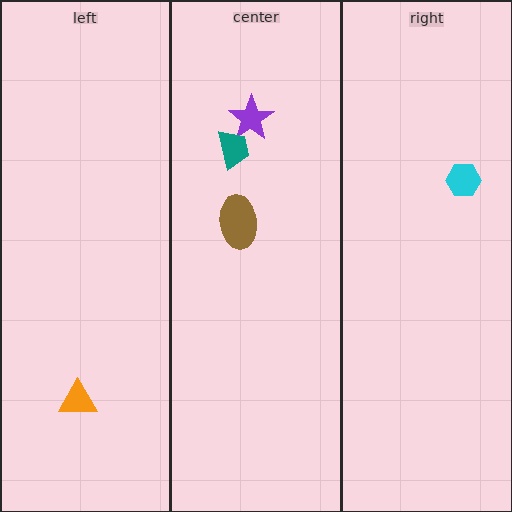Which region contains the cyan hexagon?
The right region.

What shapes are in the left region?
The orange triangle.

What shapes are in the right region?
The cyan hexagon.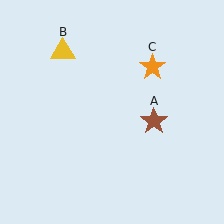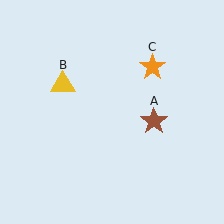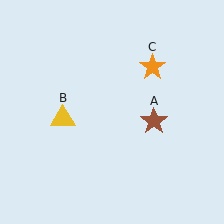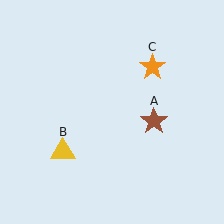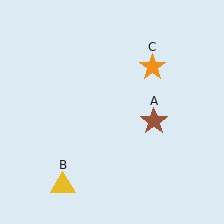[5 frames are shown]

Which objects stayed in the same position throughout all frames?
Brown star (object A) and orange star (object C) remained stationary.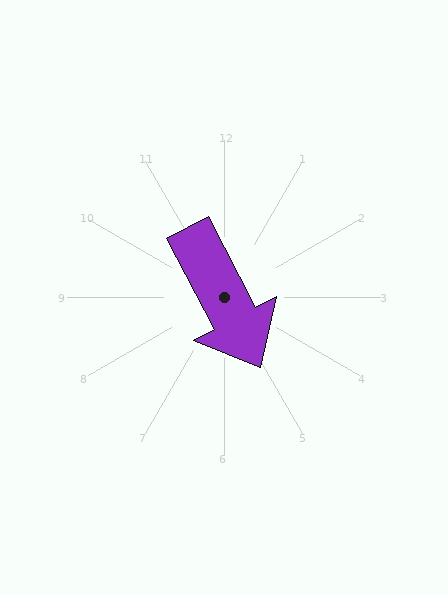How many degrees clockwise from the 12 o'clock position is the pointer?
Approximately 152 degrees.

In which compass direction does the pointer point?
Southeast.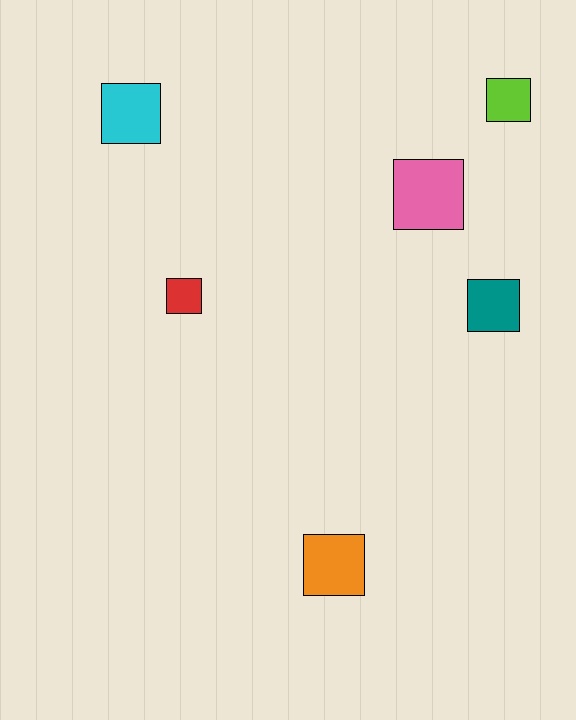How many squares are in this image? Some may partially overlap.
There are 6 squares.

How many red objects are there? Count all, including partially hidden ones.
There is 1 red object.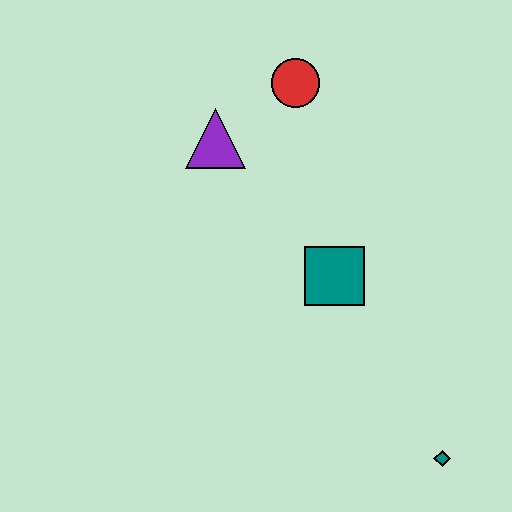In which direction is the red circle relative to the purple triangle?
The red circle is to the right of the purple triangle.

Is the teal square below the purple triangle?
Yes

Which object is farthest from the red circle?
The teal diamond is farthest from the red circle.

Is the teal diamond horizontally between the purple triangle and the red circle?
No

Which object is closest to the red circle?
The purple triangle is closest to the red circle.